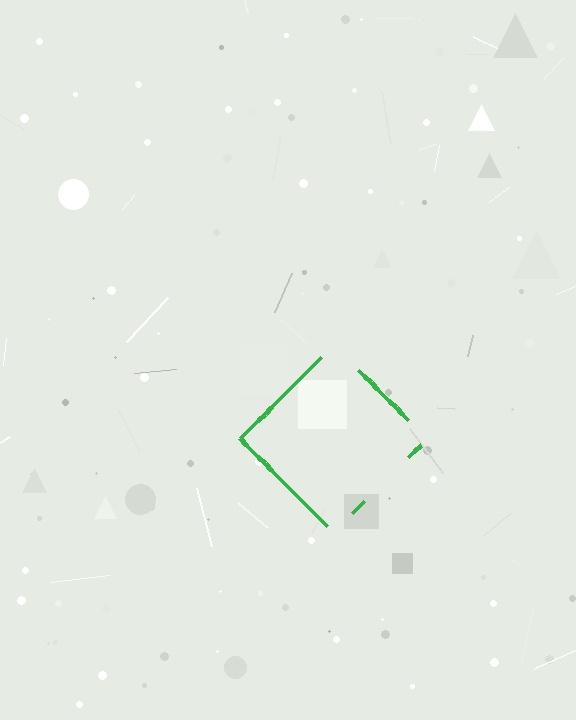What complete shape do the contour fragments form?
The contour fragments form a diamond.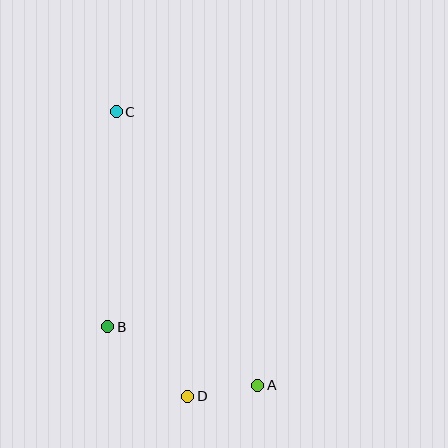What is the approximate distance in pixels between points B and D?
The distance between B and D is approximately 106 pixels.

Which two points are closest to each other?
Points A and D are closest to each other.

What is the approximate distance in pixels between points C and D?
The distance between C and D is approximately 294 pixels.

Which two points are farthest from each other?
Points A and C are farthest from each other.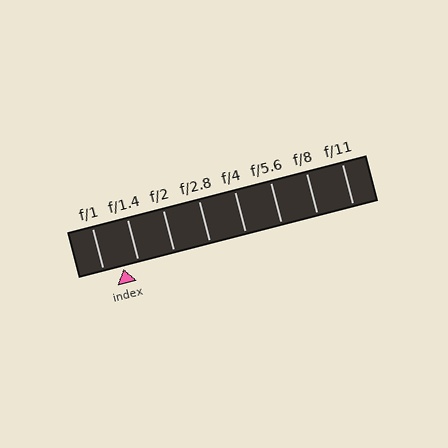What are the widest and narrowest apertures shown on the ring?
The widest aperture shown is f/1 and the narrowest is f/11.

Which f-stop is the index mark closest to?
The index mark is closest to f/1.4.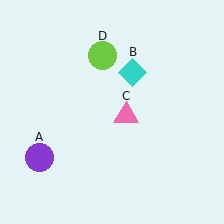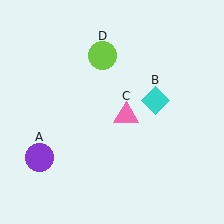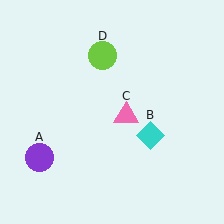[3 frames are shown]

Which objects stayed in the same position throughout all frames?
Purple circle (object A) and pink triangle (object C) and lime circle (object D) remained stationary.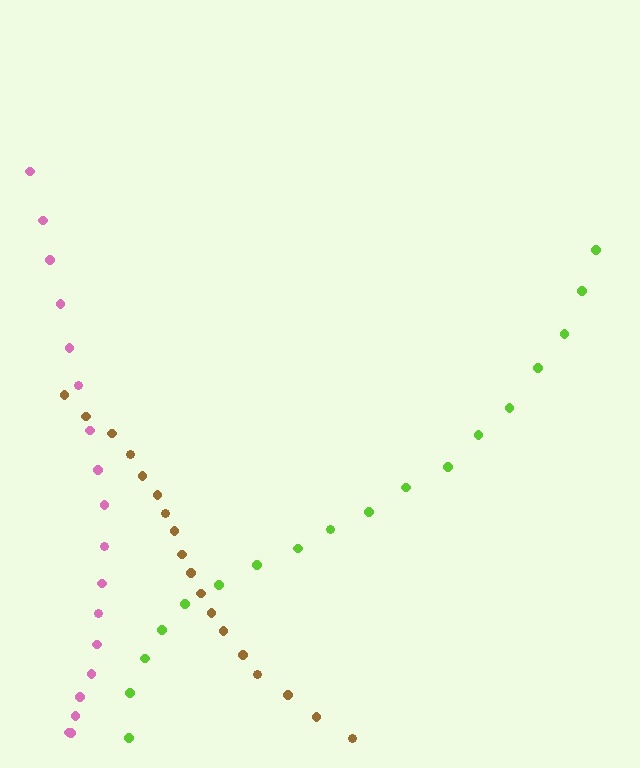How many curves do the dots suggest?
There are 3 distinct paths.